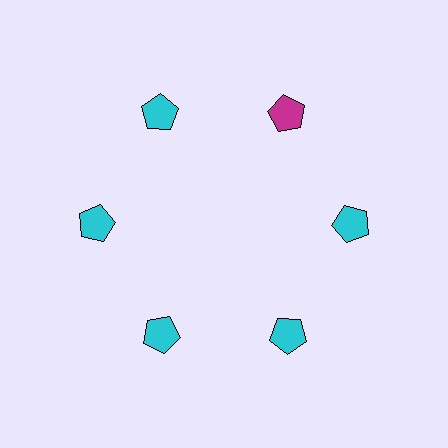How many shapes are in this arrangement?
There are 6 shapes arranged in a ring pattern.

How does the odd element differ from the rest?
It has a different color: magenta instead of cyan.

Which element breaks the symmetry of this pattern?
The magenta pentagon at roughly the 1 o'clock position breaks the symmetry. All other shapes are cyan pentagons.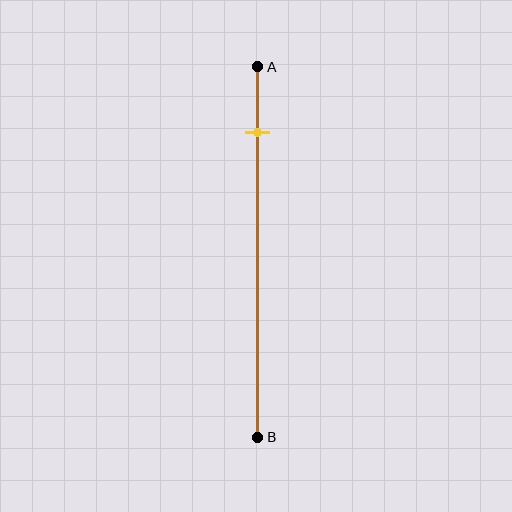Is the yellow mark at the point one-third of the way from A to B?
No, the mark is at about 20% from A, not at the 33% one-third point.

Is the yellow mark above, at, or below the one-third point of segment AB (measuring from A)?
The yellow mark is above the one-third point of segment AB.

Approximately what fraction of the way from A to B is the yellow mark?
The yellow mark is approximately 20% of the way from A to B.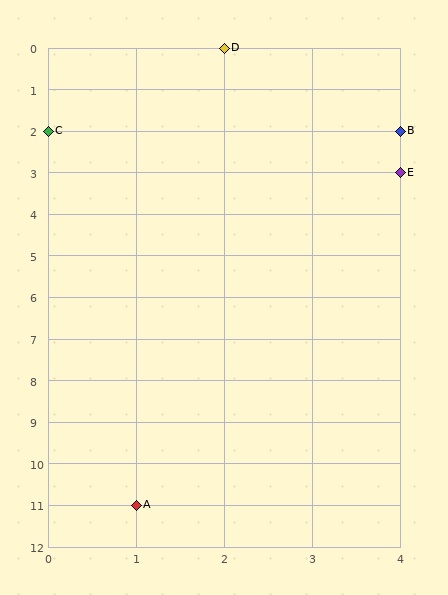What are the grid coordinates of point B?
Point B is at grid coordinates (4, 2).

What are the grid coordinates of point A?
Point A is at grid coordinates (1, 11).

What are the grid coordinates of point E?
Point E is at grid coordinates (4, 3).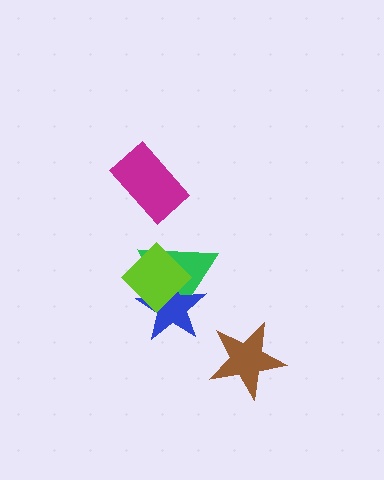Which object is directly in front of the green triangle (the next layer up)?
The blue star is directly in front of the green triangle.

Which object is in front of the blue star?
The lime diamond is in front of the blue star.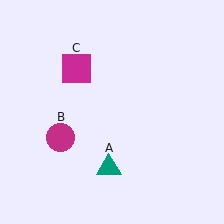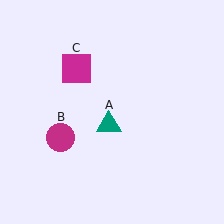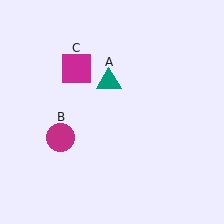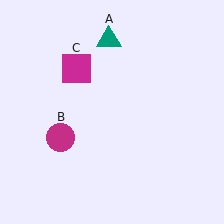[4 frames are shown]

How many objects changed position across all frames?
1 object changed position: teal triangle (object A).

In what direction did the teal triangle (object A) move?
The teal triangle (object A) moved up.